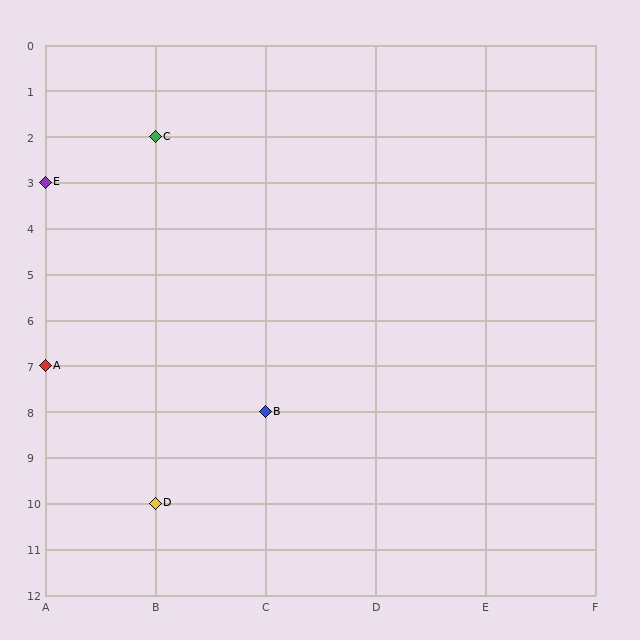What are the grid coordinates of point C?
Point C is at grid coordinates (B, 2).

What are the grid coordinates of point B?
Point B is at grid coordinates (C, 8).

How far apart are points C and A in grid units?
Points C and A are 1 column and 5 rows apart (about 5.1 grid units diagonally).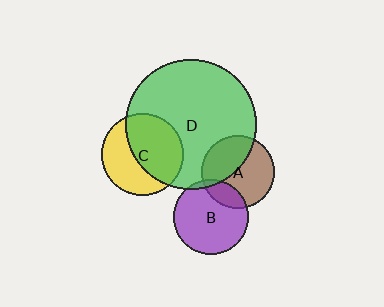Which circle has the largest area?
Circle D (green).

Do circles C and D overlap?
Yes.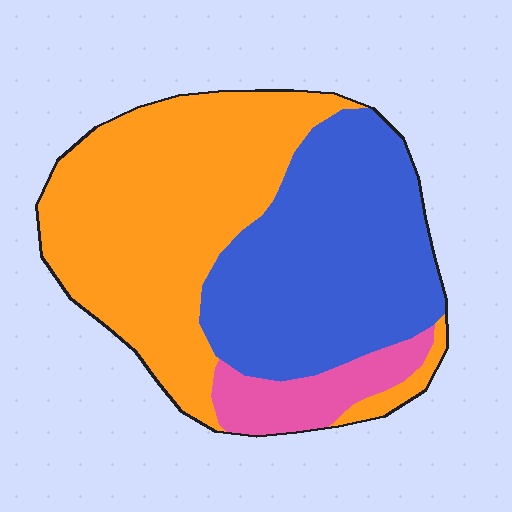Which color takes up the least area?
Pink, at roughly 10%.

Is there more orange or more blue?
Orange.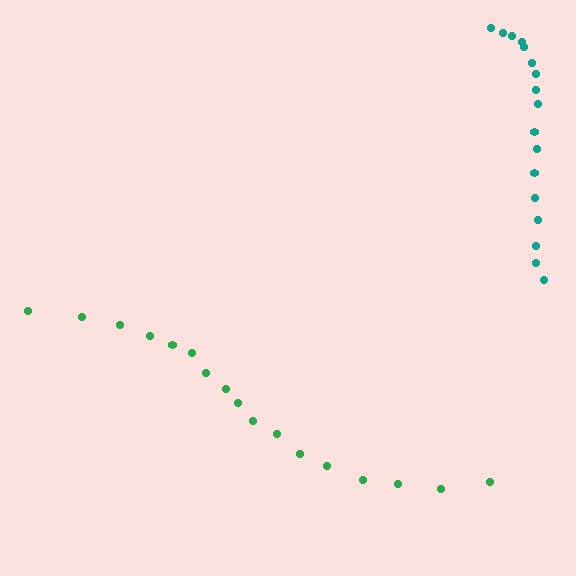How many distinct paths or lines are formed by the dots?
There are 2 distinct paths.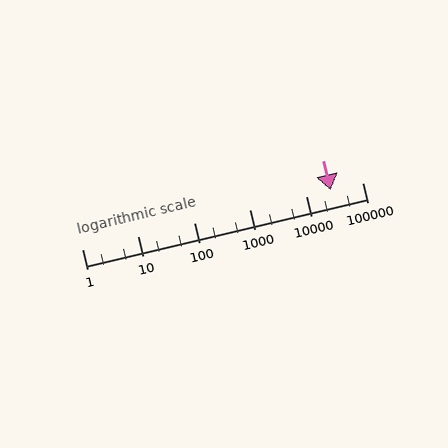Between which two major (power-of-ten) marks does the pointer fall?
The pointer is between 10000 and 100000.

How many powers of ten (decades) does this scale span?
The scale spans 5 decades, from 1 to 100000.